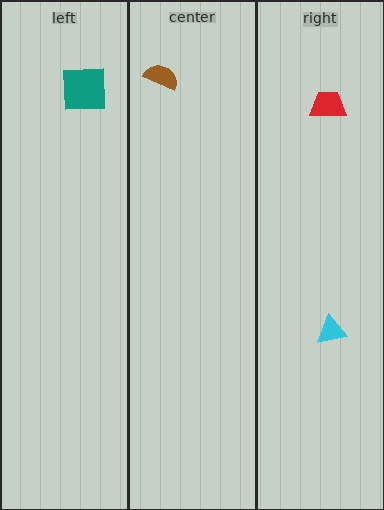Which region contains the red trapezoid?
The right region.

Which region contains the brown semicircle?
The center region.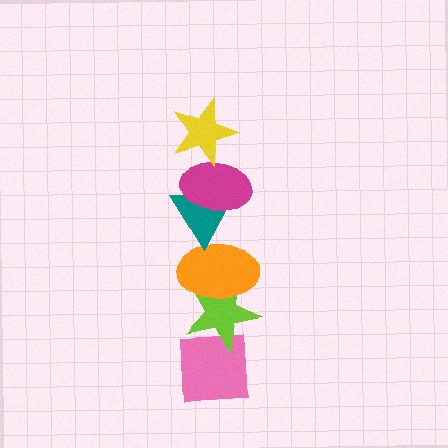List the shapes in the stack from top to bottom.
From top to bottom: the yellow star, the magenta ellipse, the teal triangle, the orange ellipse, the lime star, the pink square.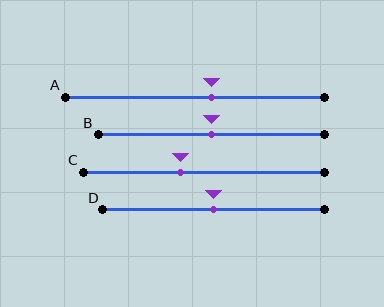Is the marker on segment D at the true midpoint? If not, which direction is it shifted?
Yes, the marker on segment D is at the true midpoint.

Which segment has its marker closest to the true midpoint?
Segment B has its marker closest to the true midpoint.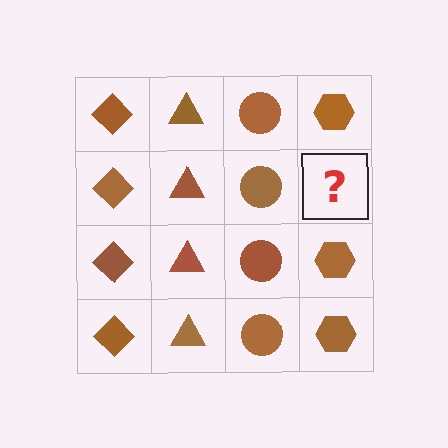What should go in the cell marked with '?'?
The missing cell should contain a brown hexagon.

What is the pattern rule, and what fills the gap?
The rule is that each column has a consistent shape. The gap should be filled with a brown hexagon.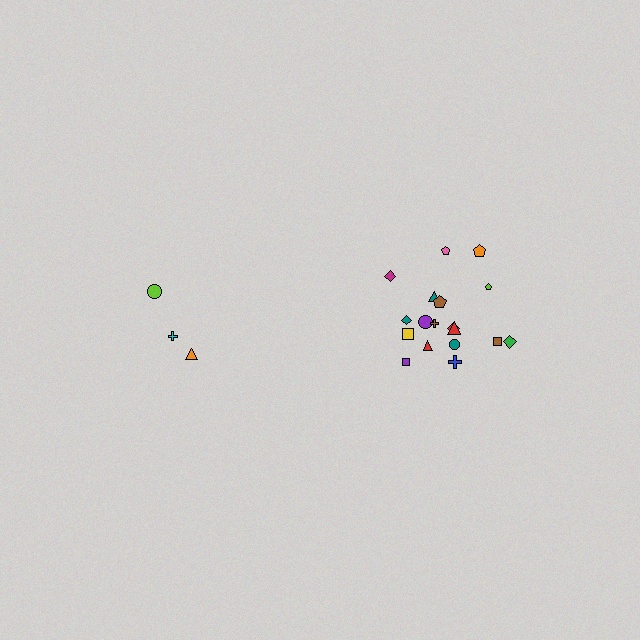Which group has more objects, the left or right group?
The right group.